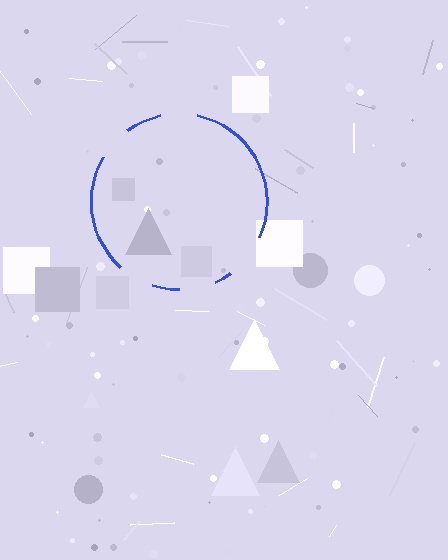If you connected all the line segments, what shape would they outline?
They would outline a circle.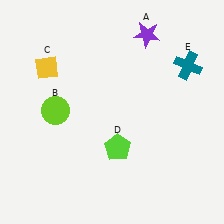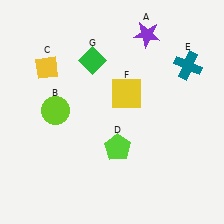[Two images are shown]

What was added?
A yellow square (F), a green diamond (G) were added in Image 2.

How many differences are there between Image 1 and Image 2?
There are 2 differences between the two images.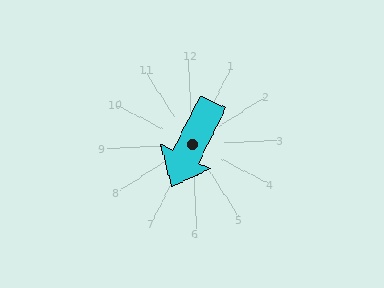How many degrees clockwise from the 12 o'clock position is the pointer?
Approximately 209 degrees.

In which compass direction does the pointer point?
Southwest.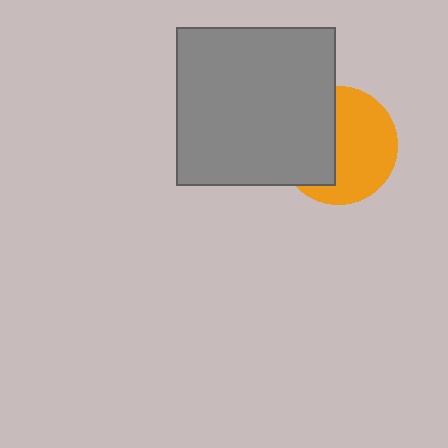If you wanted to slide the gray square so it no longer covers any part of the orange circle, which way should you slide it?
Slide it left — that is the most direct way to separate the two shapes.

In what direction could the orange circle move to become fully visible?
The orange circle could move right. That would shift it out from behind the gray square entirely.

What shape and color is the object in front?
The object in front is a gray square.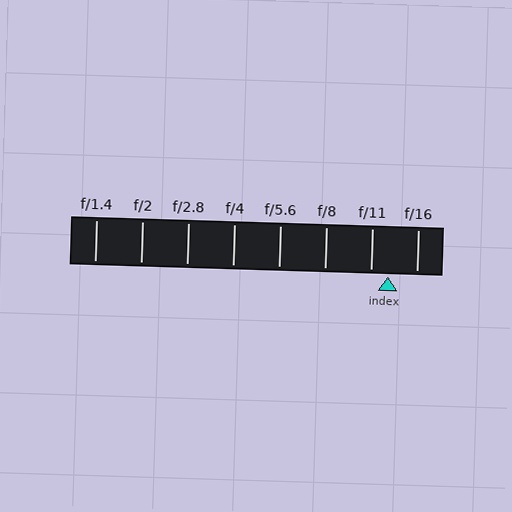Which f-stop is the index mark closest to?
The index mark is closest to f/11.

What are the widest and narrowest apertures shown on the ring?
The widest aperture shown is f/1.4 and the narrowest is f/16.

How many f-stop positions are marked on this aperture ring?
There are 8 f-stop positions marked.